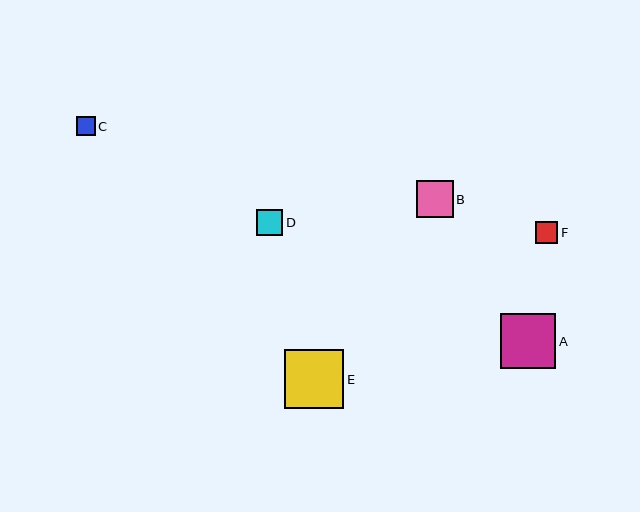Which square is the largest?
Square E is the largest with a size of approximately 59 pixels.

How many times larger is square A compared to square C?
Square A is approximately 2.9 times the size of square C.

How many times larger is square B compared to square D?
Square B is approximately 1.4 times the size of square D.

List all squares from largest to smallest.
From largest to smallest: E, A, B, D, F, C.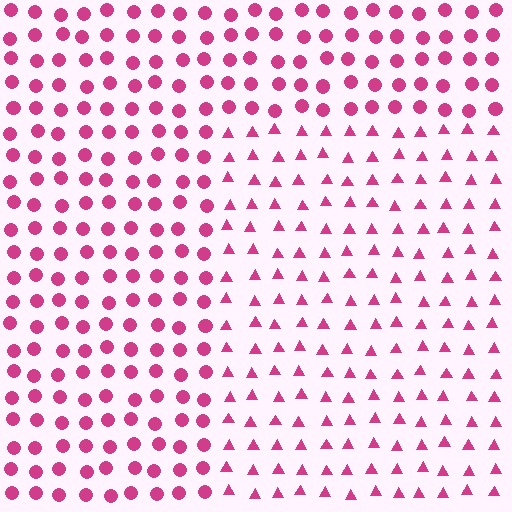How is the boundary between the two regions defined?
The boundary is defined by a change in element shape: triangles inside vs. circles outside. All elements share the same color and spacing.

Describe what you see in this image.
The image is filled with small magenta elements arranged in a uniform grid. A rectangle-shaped region contains triangles, while the surrounding area contains circles. The boundary is defined purely by the change in element shape.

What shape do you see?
I see a rectangle.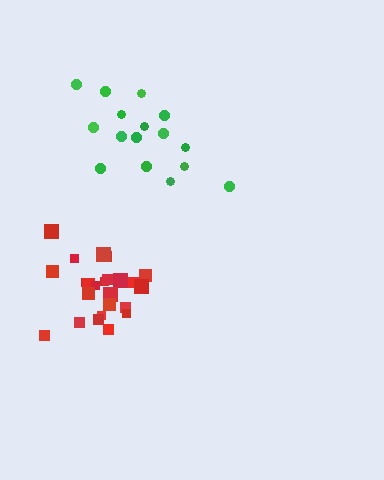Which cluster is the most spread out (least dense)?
Green.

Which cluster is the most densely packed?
Red.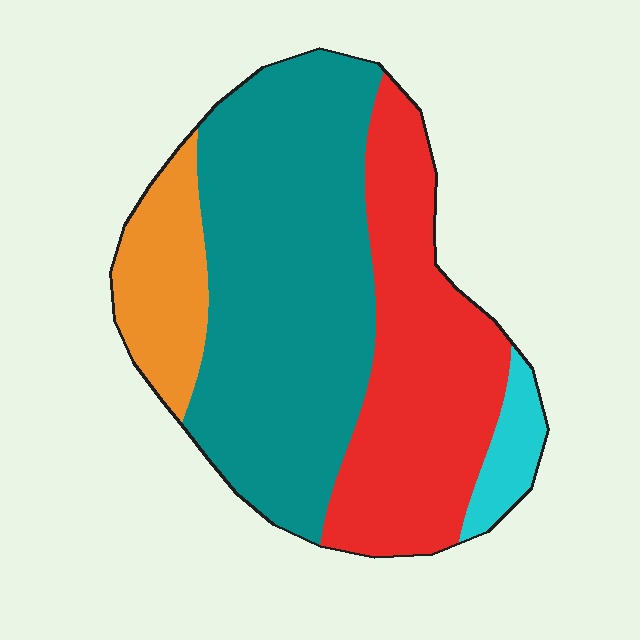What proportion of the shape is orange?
Orange takes up less than a sixth of the shape.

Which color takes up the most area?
Teal, at roughly 50%.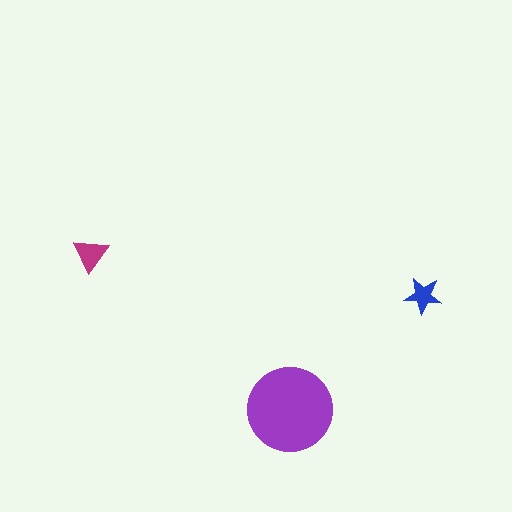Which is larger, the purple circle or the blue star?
The purple circle.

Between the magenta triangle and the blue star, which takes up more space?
The magenta triangle.